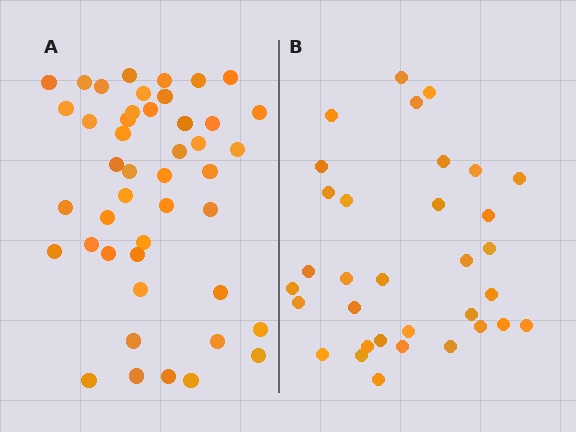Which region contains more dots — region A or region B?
Region A (the left region) has more dots.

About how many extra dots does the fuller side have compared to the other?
Region A has roughly 12 or so more dots than region B.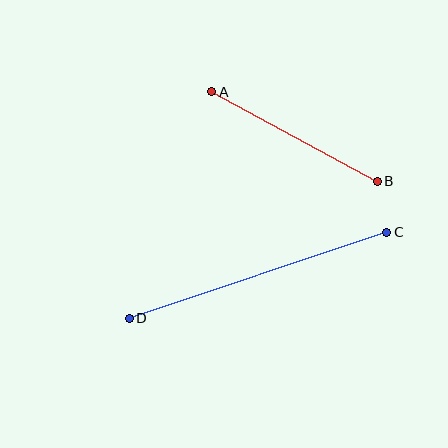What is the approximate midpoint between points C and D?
The midpoint is at approximately (258, 275) pixels.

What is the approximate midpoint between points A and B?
The midpoint is at approximately (294, 137) pixels.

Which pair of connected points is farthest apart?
Points C and D are farthest apart.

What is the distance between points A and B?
The distance is approximately 188 pixels.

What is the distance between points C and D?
The distance is approximately 272 pixels.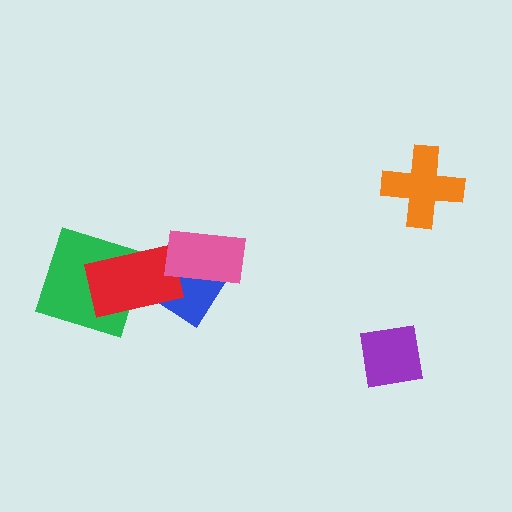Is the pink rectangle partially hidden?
No, no other shape covers it.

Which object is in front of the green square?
The red rectangle is in front of the green square.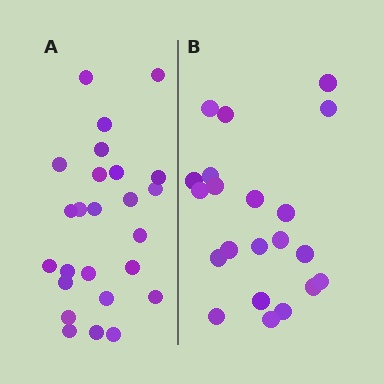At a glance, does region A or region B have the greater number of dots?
Region A (the left region) has more dots.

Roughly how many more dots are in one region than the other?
Region A has about 4 more dots than region B.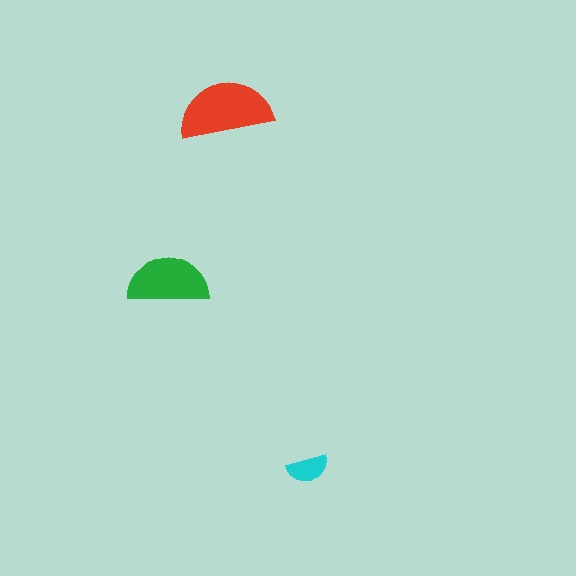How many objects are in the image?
There are 3 objects in the image.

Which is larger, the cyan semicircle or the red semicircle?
The red one.